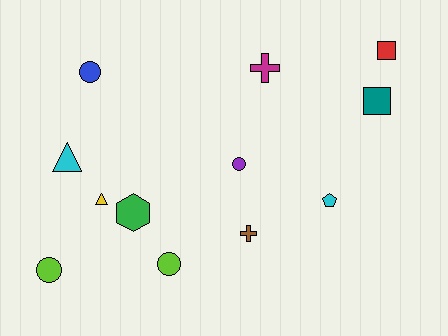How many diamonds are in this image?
There are no diamonds.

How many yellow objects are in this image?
There is 1 yellow object.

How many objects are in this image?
There are 12 objects.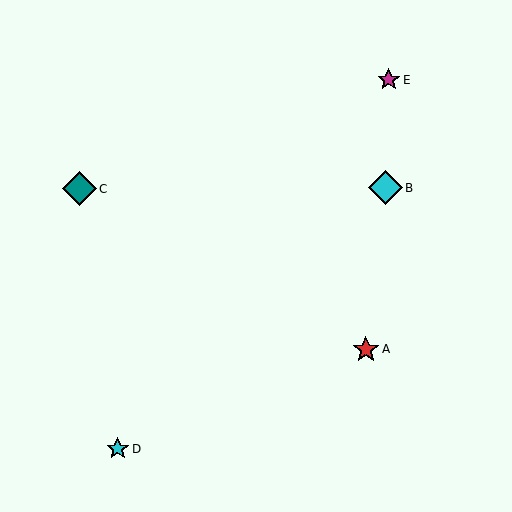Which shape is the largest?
The cyan diamond (labeled B) is the largest.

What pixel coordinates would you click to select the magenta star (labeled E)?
Click at (389, 80) to select the magenta star E.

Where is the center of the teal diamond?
The center of the teal diamond is at (79, 189).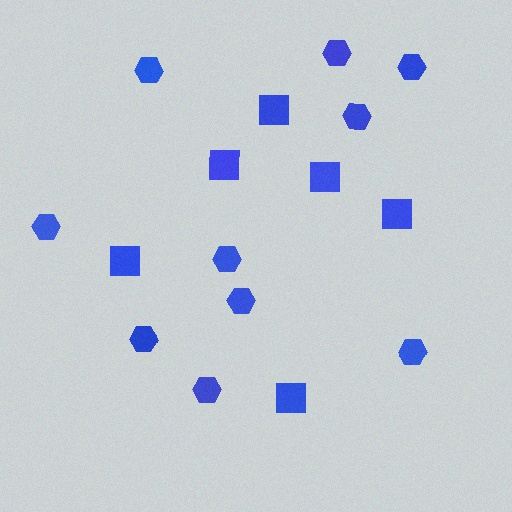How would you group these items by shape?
There are 2 groups: one group of hexagons (10) and one group of squares (6).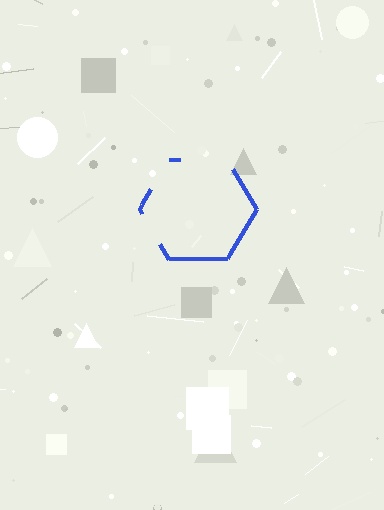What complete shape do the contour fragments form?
The contour fragments form a hexagon.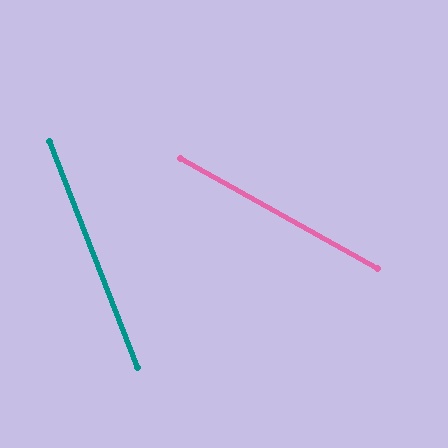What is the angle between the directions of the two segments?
Approximately 40 degrees.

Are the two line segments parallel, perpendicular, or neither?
Neither parallel nor perpendicular — they differ by about 40°.